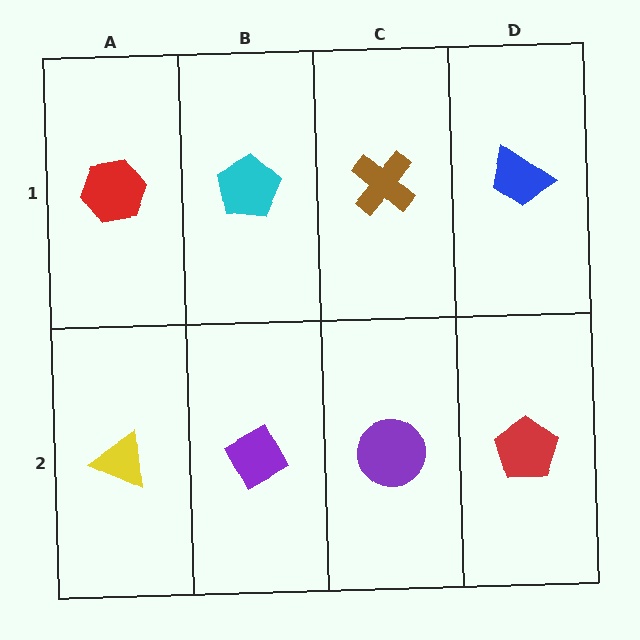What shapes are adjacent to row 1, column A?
A yellow triangle (row 2, column A), a cyan pentagon (row 1, column B).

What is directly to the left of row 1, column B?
A red hexagon.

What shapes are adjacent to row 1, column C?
A purple circle (row 2, column C), a cyan pentagon (row 1, column B), a blue trapezoid (row 1, column D).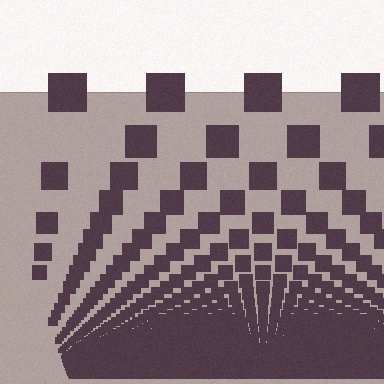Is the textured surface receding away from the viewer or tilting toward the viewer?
The surface appears to tilt toward the viewer. Texture elements get larger and sparser toward the top.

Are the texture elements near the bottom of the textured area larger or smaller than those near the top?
Smaller. The gradient is inverted — elements near the bottom are smaller and denser.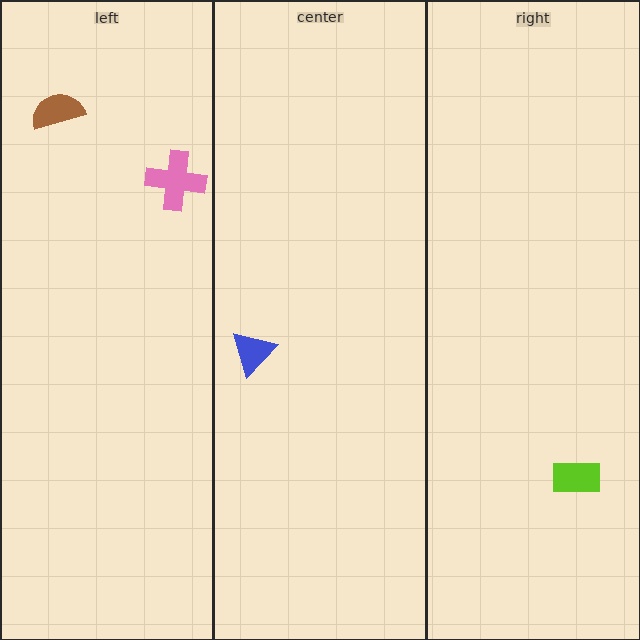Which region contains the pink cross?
The left region.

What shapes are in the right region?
The lime rectangle.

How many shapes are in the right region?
1.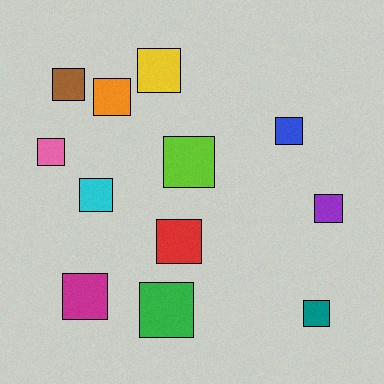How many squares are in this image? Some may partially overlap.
There are 12 squares.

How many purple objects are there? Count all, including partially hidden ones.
There is 1 purple object.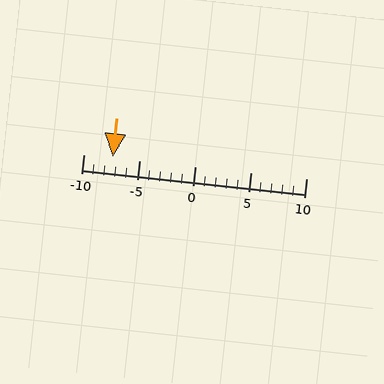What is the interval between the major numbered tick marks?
The major tick marks are spaced 5 units apart.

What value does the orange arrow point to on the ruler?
The orange arrow points to approximately -7.